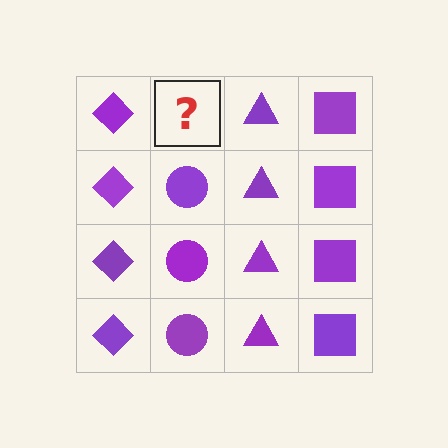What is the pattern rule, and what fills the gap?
The rule is that each column has a consistent shape. The gap should be filled with a purple circle.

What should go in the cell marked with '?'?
The missing cell should contain a purple circle.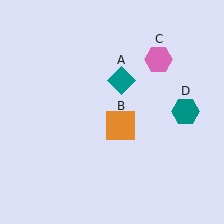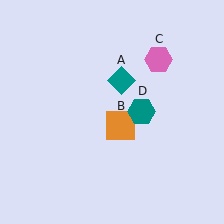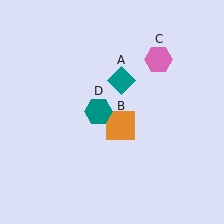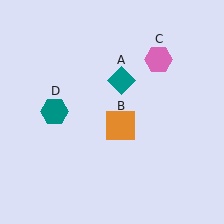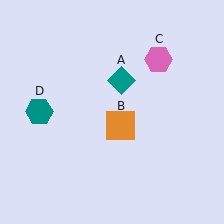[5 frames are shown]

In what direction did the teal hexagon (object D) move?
The teal hexagon (object D) moved left.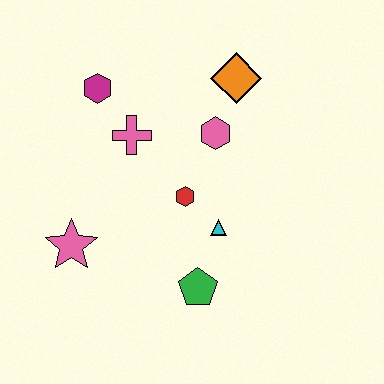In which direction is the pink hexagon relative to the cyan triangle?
The pink hexagon is above the cyan triangle.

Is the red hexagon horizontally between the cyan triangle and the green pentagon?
No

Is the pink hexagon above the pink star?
Yes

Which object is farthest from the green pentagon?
The magenta hexagon is farthest from the green pentagon.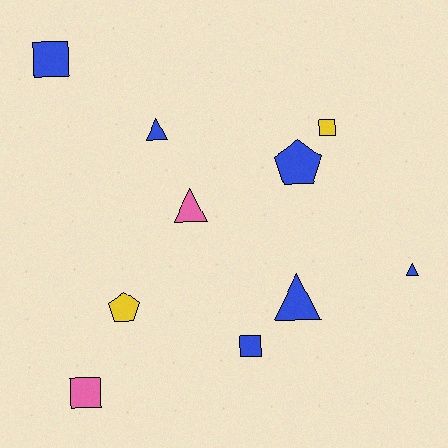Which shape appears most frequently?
Square, with 4 objects.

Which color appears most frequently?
Blue, with 6 objects.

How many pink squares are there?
There is 1 pink square.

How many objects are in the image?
There are 10 objects.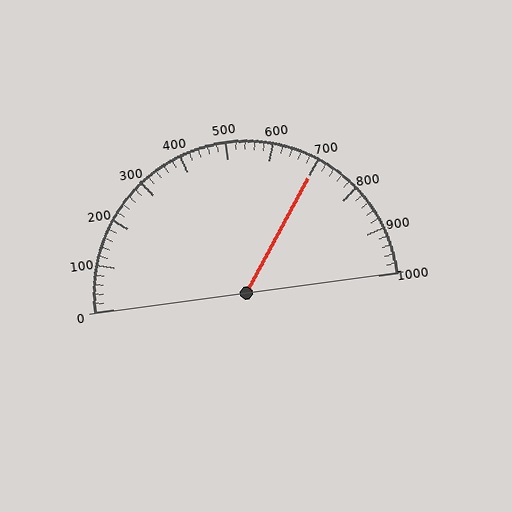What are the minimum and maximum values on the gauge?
The gauge ranges from 0 to 1000.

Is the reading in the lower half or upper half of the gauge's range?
The reading is in the upper half of the range (0 to 1000).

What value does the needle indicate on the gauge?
The needle indicates approximately 700.